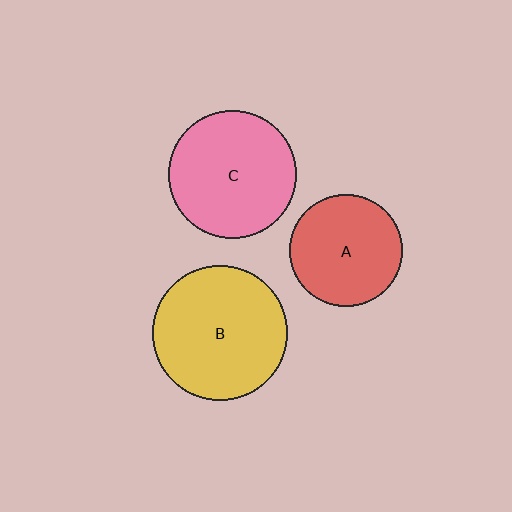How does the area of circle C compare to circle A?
Approximately 1.3 times.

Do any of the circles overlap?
No, none of the circles overlap.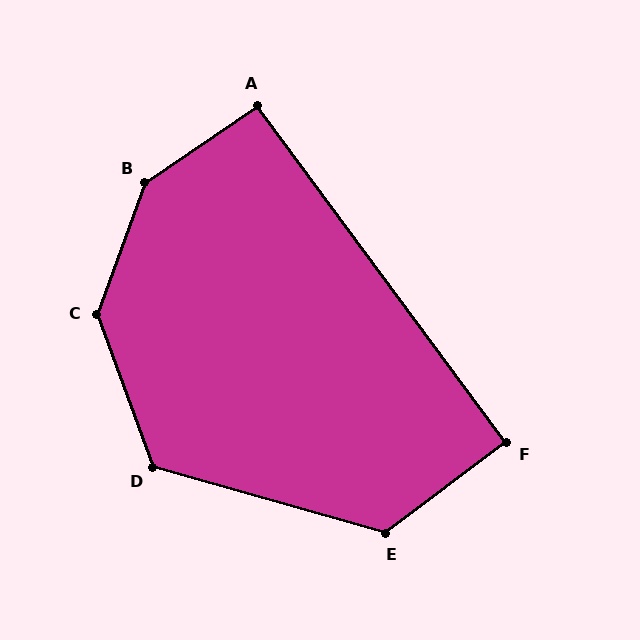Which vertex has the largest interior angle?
B, at approximately 144 degrees.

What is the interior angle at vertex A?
Approximately 92 degrees (approximately right).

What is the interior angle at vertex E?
Approximately 127 degrees (obtuse).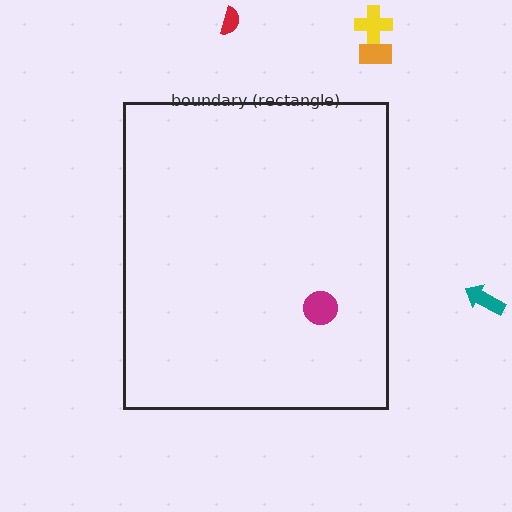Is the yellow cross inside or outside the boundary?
Outside.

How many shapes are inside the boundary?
1 inside, 4 outside.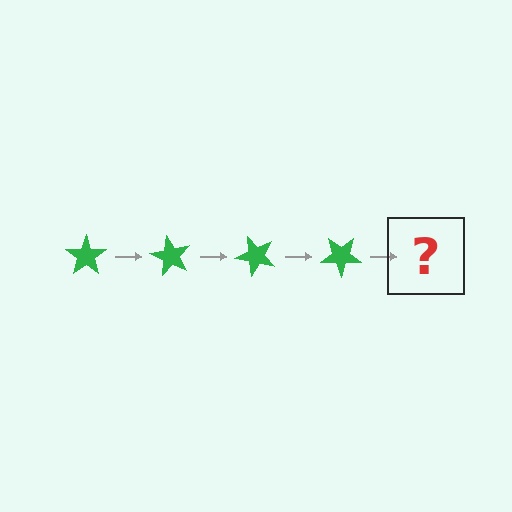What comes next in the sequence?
The next element should be a green star rotated 240 degrees.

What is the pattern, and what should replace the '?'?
The pattern is that the star rotates 60 degrees each step. The '?' should be a green star rotated 240 degrees.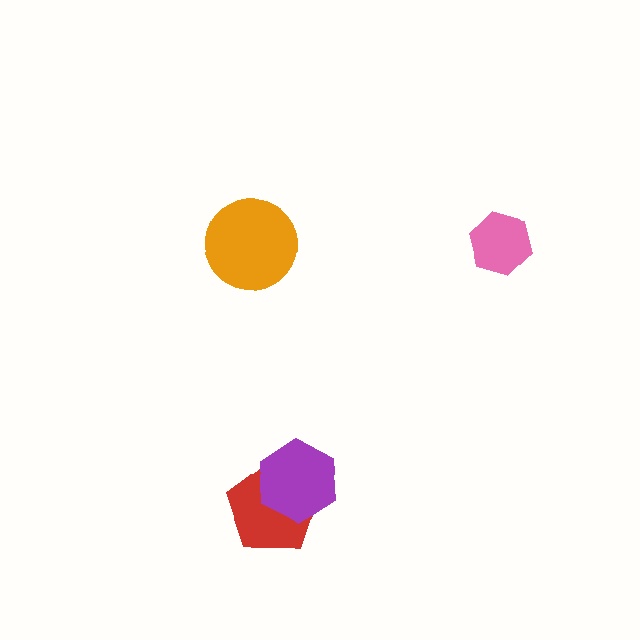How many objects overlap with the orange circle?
0 objects overlap with the orange circle.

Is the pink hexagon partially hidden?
No, no other shape covers it.